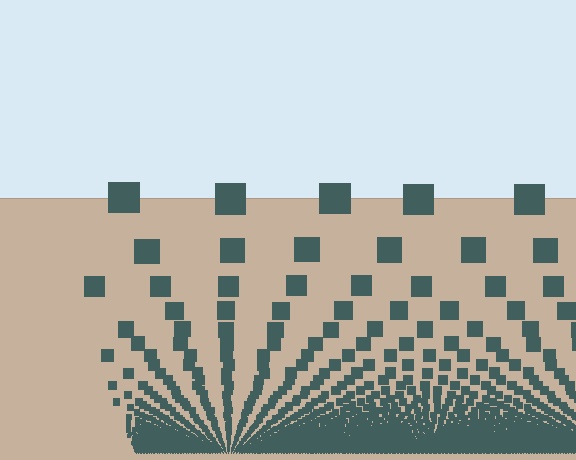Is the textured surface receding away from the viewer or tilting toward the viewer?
The surface appears to tilt toward the viewer. Texture elements get larger and sparser toward the top.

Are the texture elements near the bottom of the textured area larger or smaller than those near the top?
Smaller. The gradient is inverted — elements near the bottom are smaller and denser.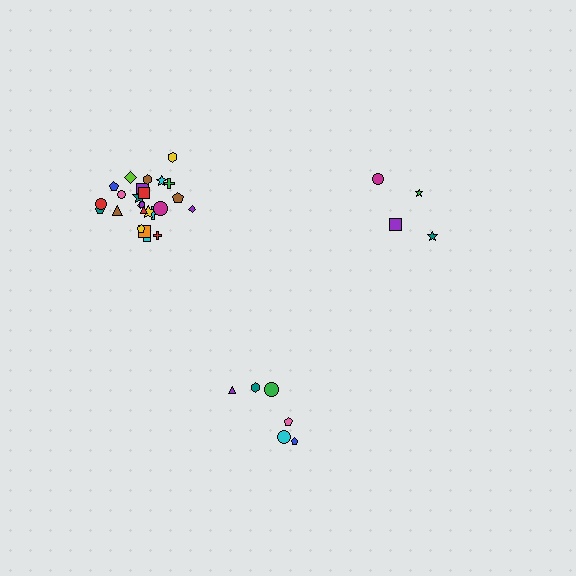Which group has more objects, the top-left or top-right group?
The top-left group.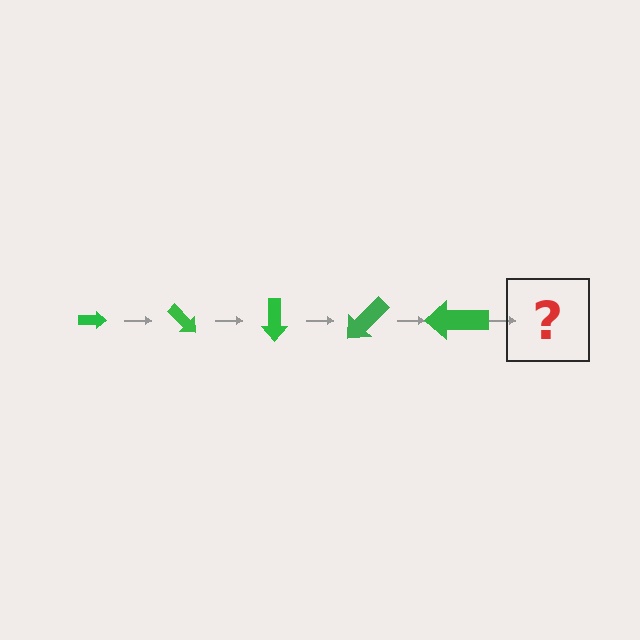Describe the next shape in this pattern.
It should be an arrow, larger than the previous one and rotated 225 degrees from the start.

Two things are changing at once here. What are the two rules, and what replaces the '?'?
The two rules are that the arrow grows larger each step and it rotates 45 degrees each step. The '?' should be an arrow, larger than the previous one and rotated 225 degrees from the start.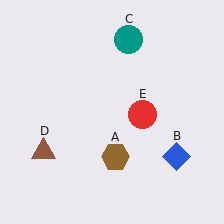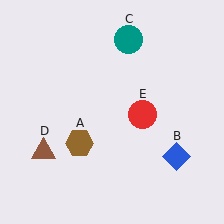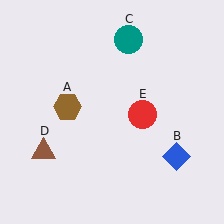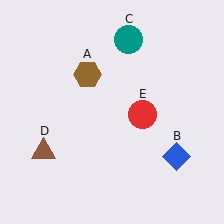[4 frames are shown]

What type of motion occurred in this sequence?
The brown hexagon (object A) rotated clockwise around the center of the scene.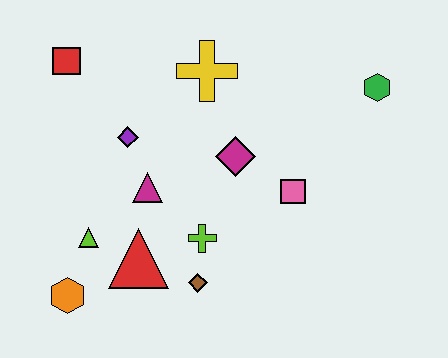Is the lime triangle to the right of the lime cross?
No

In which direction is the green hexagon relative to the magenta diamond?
The green hexagon is to the right of the magenta diamond.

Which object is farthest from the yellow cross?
The orange hexagon is farthest from the yellow cross.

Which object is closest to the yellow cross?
The magenta diamond is closest to the yellow cross.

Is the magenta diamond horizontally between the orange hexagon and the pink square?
Yes